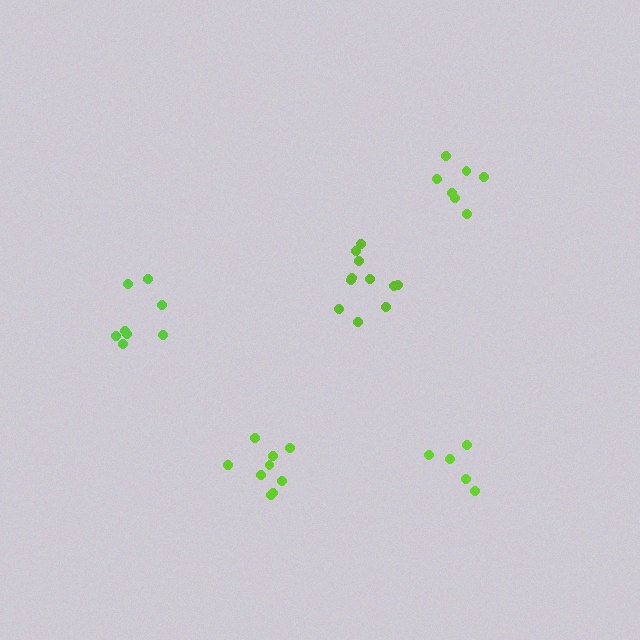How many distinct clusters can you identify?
There are 5 distinct clusters.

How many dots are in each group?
Group 1: 5 dots, Group 2: 11 dots, Group 3: 8 dots, Group 4: 9 dots, Group 5: 7 dots (40 total).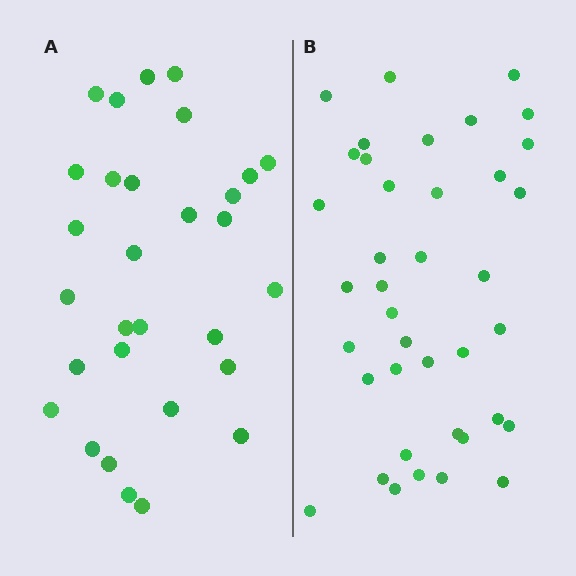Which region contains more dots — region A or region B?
Region B (the right region) has more dots.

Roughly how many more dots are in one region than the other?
Region B has roughly 8 or so more dots than region A.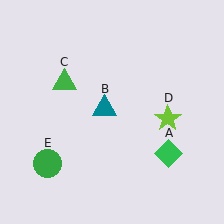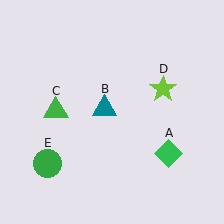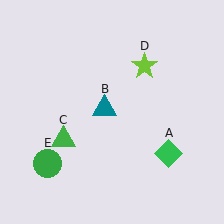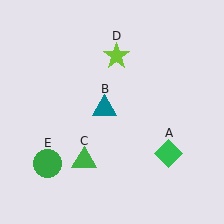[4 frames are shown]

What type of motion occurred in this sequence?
The green triangle (object C), lime star (object D) rotated counterclockwise around the center of the scene.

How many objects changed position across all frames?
2 objects changed position: green triangle (object C), lime star (object D).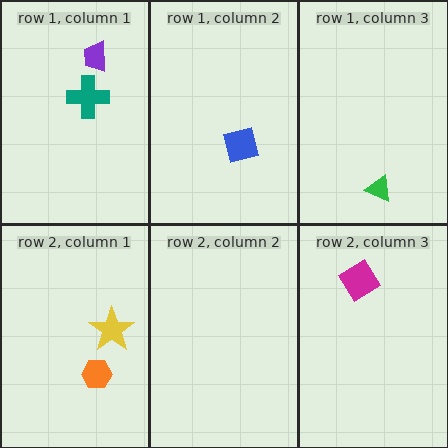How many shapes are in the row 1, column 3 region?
1.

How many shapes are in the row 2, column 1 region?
2.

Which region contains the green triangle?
The row 1, column 3 region.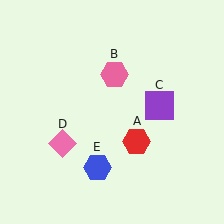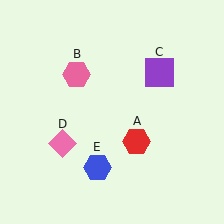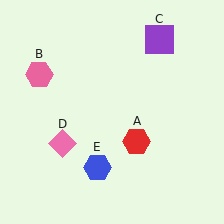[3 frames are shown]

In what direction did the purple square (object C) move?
The purple square (object C) moved up.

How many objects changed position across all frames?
2 objects changed position: pink hexagon (object B), purple square (object C).